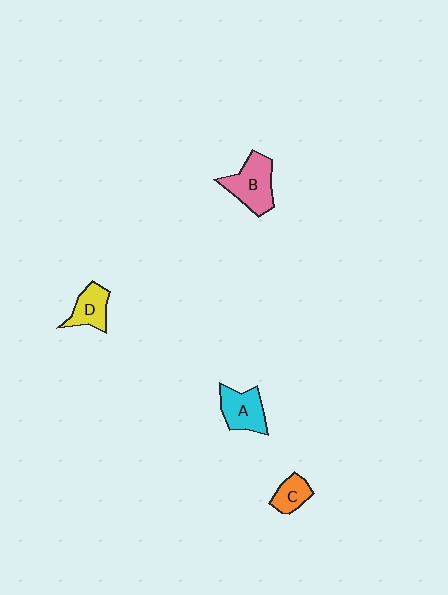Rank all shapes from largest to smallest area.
From largest to smallest: B (pink), A (cyan), D (yellow), C (orange).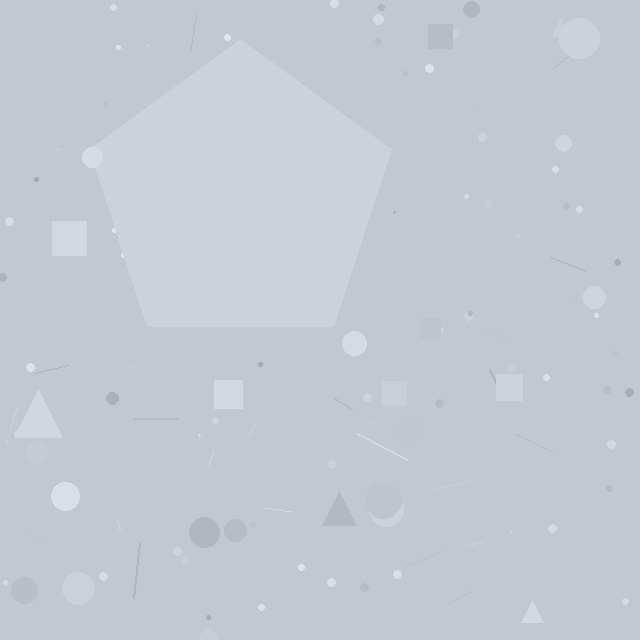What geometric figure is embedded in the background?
A pentagon is embedded in the background.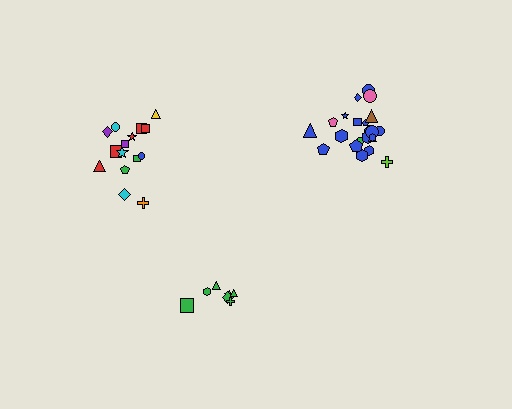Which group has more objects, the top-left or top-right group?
The top-right group.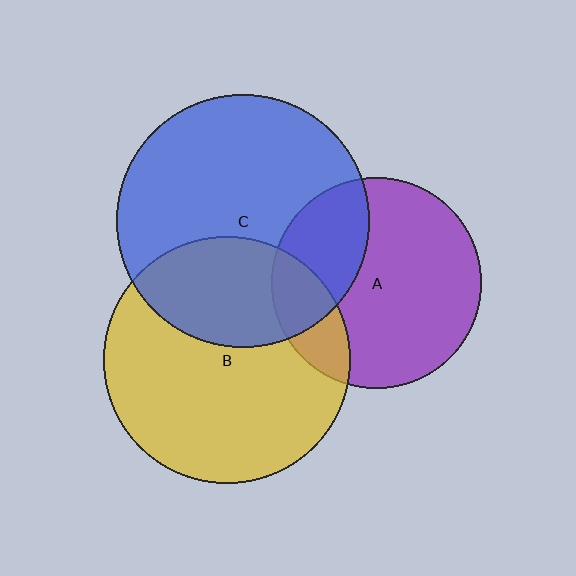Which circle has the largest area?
Circle C (blue).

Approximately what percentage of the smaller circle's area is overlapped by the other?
Approximately 30%.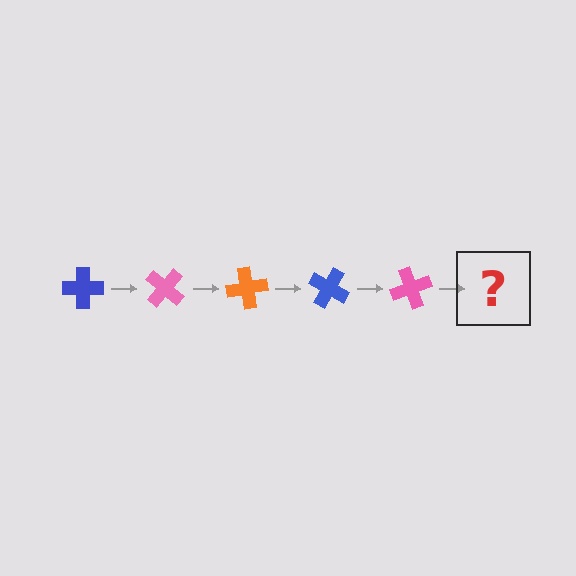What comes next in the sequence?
The next element should be an orange cross, rotated 200 degrees from the start.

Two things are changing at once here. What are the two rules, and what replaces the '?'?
The two rules are that it rotates 40 degrees each step and the color cycles through blue, pink, and orange. The '?' should be an orange cross, rotated 200 degrees from the start.